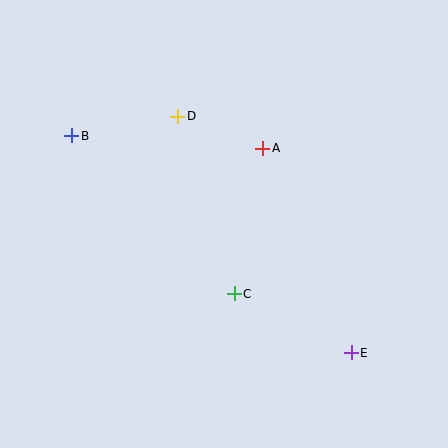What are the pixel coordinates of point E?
Point E is at (351, 353).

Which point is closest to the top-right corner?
Point A is closest to the top-right corner.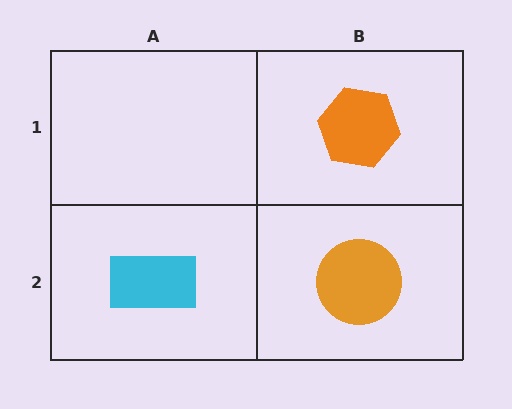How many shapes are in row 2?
2 shapes.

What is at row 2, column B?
An orange circle.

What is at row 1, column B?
An orange hexagon.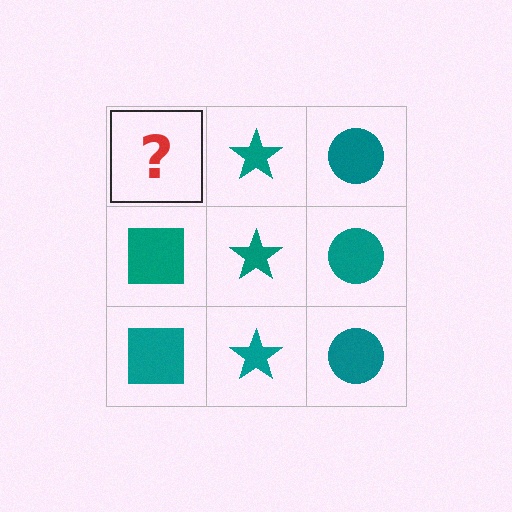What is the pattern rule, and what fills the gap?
The rule is that each column has a consistent shape. The gap should be filled with a teal square.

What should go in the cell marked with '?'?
The missing cell should contain a teal square.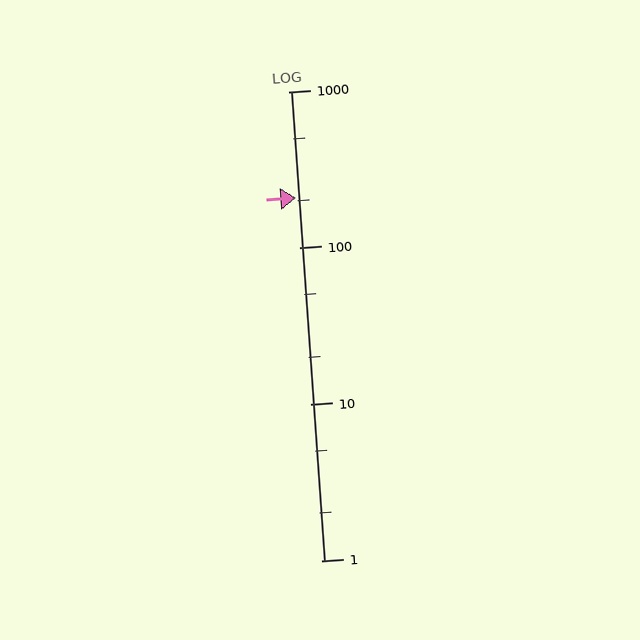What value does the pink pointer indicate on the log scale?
The pointer indicates approximately 210.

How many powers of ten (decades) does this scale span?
The scale spans 3 decades, from 1 to 1000.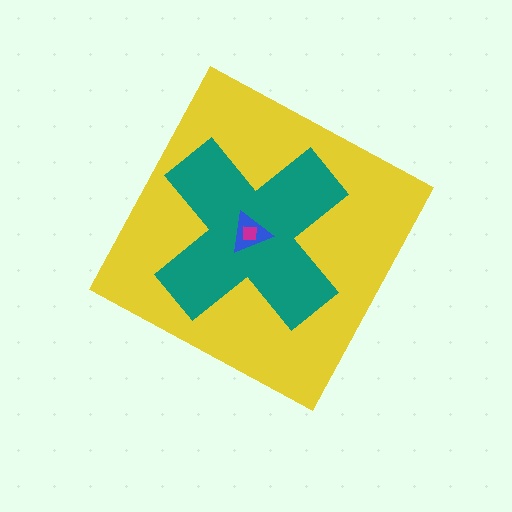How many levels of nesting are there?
4.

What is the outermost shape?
The yellow diamond.